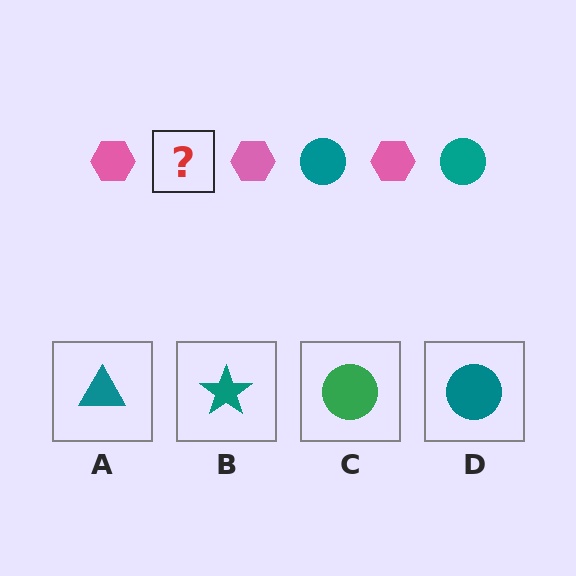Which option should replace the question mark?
Option D.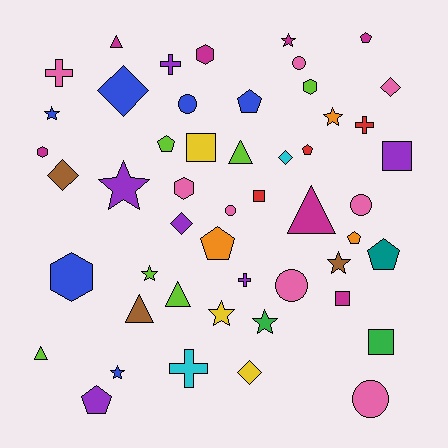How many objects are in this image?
There are 50 objects.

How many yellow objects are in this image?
There are 3 yellow objects.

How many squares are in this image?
There are 5 squares.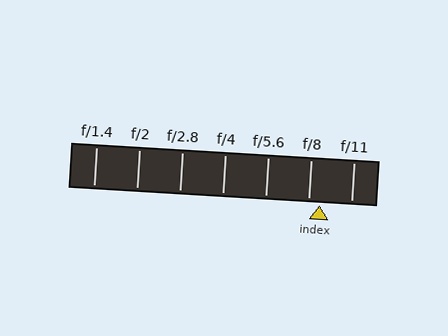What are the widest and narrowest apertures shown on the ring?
The widest aperture shown is f/1.4 and the narrowest is f/11.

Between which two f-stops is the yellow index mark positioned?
The index mark is between f/8 and f/11.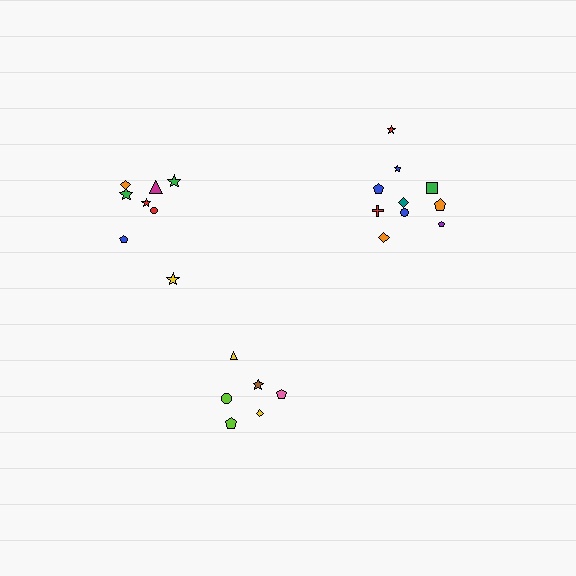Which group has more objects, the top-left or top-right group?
The top-right group.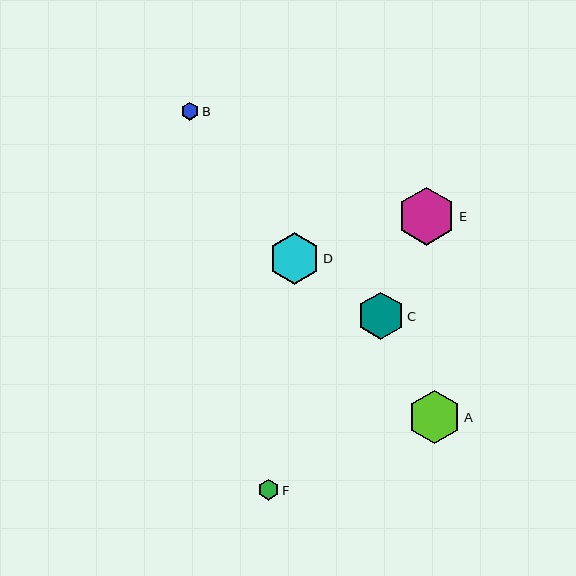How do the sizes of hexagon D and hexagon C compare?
Hexagon D and hexagon C are approximately the same size.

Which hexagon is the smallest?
Hexagon B is the smallest with a size of approximately 18 pixels.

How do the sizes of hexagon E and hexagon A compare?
Hexagon E and hexagon A are approximately the same size.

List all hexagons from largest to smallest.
From largest to smallest: E, A, D, C, F, B.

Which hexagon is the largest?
Hexagon E is the largest with a size of approximately 58 pixels.